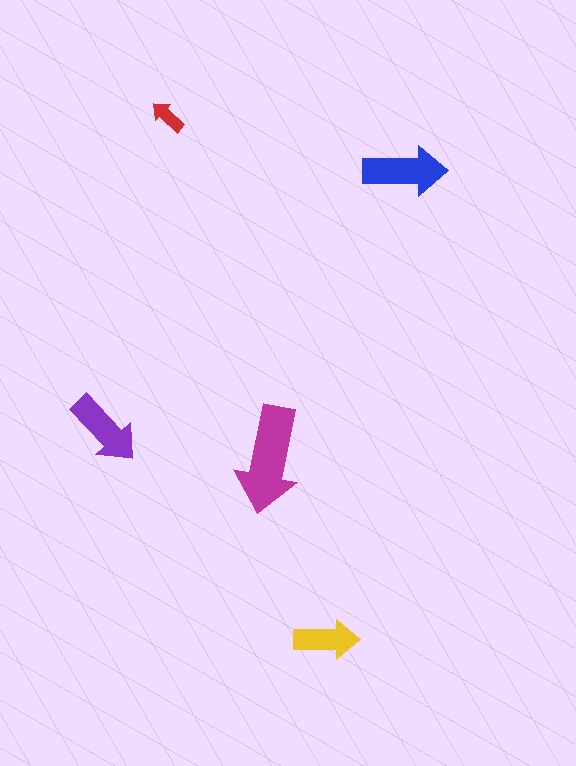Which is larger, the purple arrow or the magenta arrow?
The magenta one.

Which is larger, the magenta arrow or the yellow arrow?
The magenta one.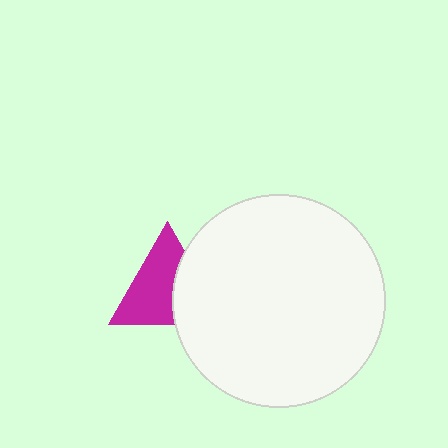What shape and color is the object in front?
The object in front is a white circle.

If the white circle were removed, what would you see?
You would see the complete magenta triangle.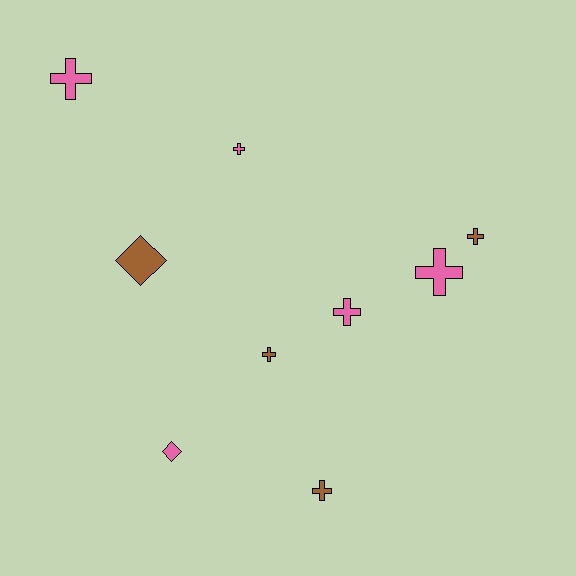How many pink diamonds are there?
There is 1 pink diamond.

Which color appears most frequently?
Pink, with 5 objects.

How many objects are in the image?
There are 9 objects.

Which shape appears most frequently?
Cross, with 7 objects.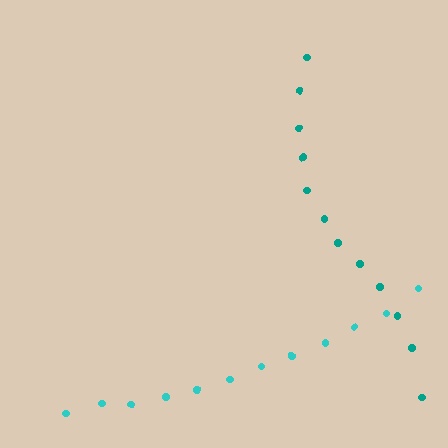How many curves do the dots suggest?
There are 2 distinct paths.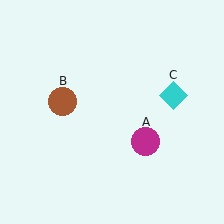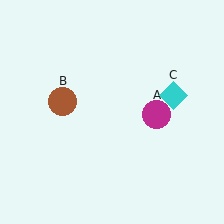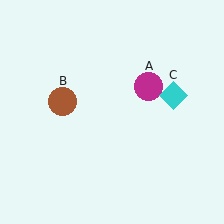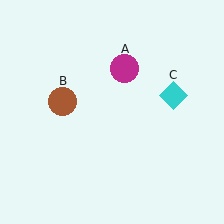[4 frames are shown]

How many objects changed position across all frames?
1 object changed position: magenta circle (object A).